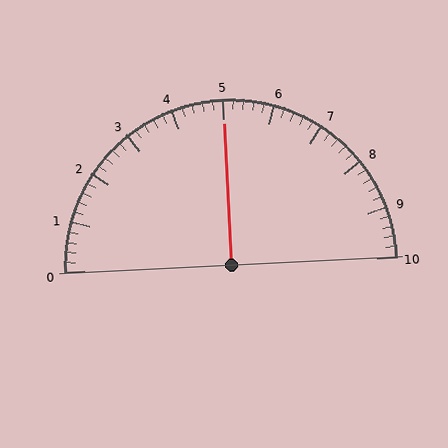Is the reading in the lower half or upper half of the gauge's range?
The reading is in the upper half of the range (0 to 10).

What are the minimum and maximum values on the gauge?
The gauge ranges from 0 to 10.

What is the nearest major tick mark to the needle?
The nearest major tick mark is 5.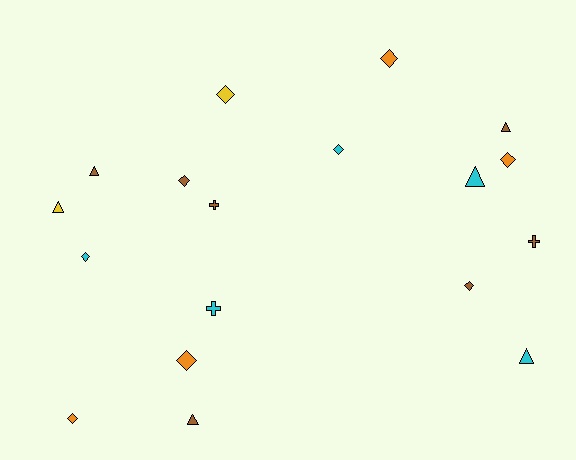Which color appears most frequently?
Brown, with 7 objects.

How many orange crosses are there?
There are no orange crosses.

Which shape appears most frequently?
Diamond, with 9 objects.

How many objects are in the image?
There are 18 objects.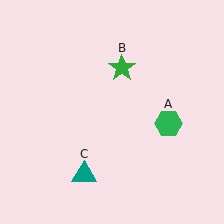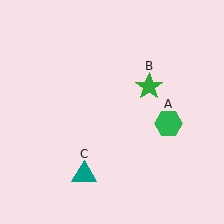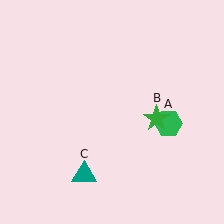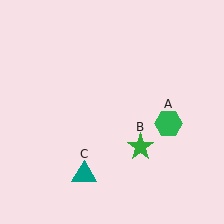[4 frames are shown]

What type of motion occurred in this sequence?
The green star (object B) rotated clockwise around the center of the scene.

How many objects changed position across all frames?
1 object changed position: green star (object B).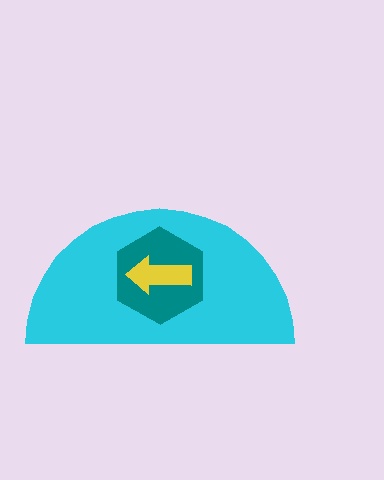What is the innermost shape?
The yellow arrow.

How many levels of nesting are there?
3.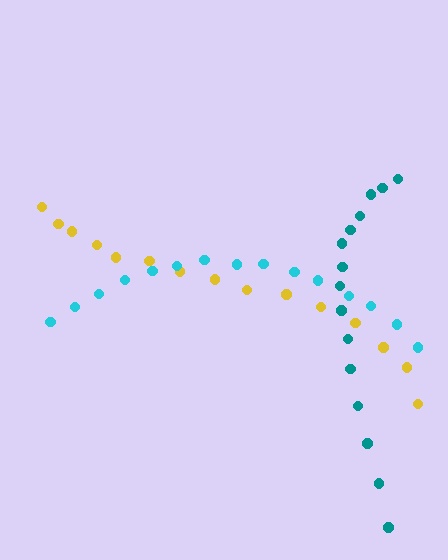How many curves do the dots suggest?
There are 3 distinct paths.